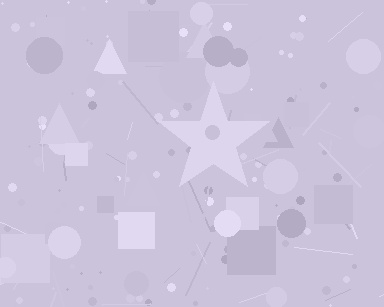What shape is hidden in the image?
A star is hidden in the image.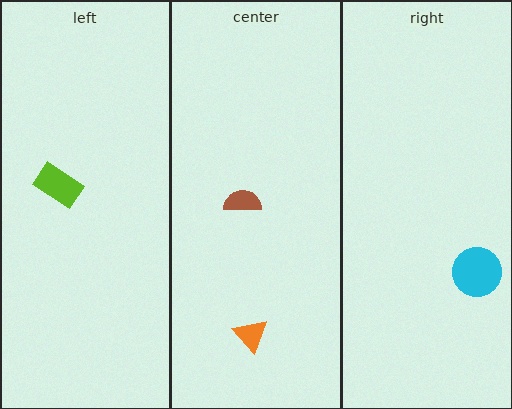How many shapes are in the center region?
2.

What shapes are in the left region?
The lime rectangle.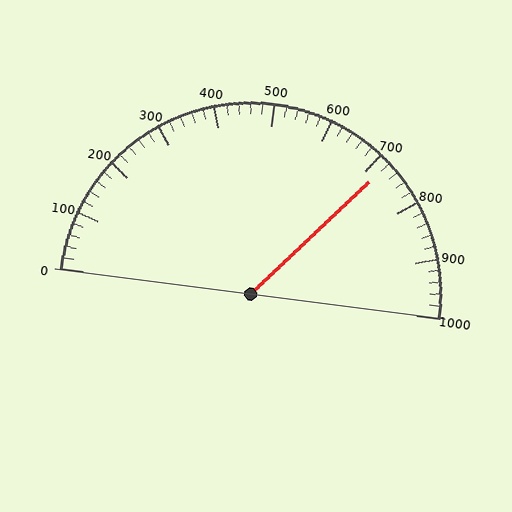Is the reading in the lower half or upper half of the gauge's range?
The reading is in the upper half of the range (0 to 1000).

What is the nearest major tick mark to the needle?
The nearest major tick mark is 700.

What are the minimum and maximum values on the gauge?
The gauge ranges from 0 to 1000.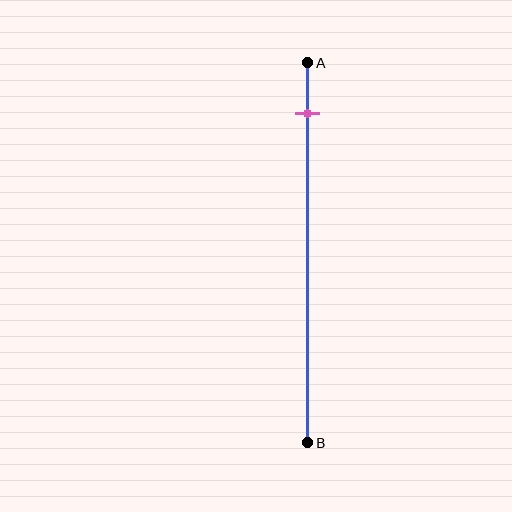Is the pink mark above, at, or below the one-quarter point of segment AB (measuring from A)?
The pink mark is above the one-quarter point of segment AB.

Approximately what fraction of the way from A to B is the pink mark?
The pink mark is approximately 15% of the way from A to B.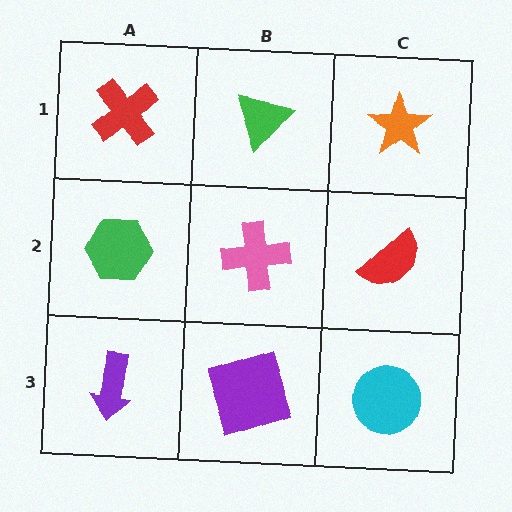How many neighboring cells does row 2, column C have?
3.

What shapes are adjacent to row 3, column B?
A pink cross (row 2, column B), a purple arrow (row 3, column A), a cyan circle (row 3, column C).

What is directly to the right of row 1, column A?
A green triangle.